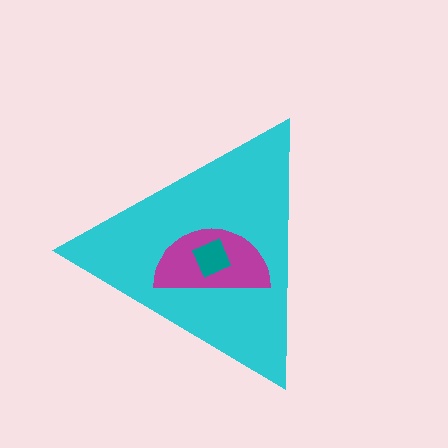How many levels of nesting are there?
3.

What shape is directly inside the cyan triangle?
The magenta semicircle.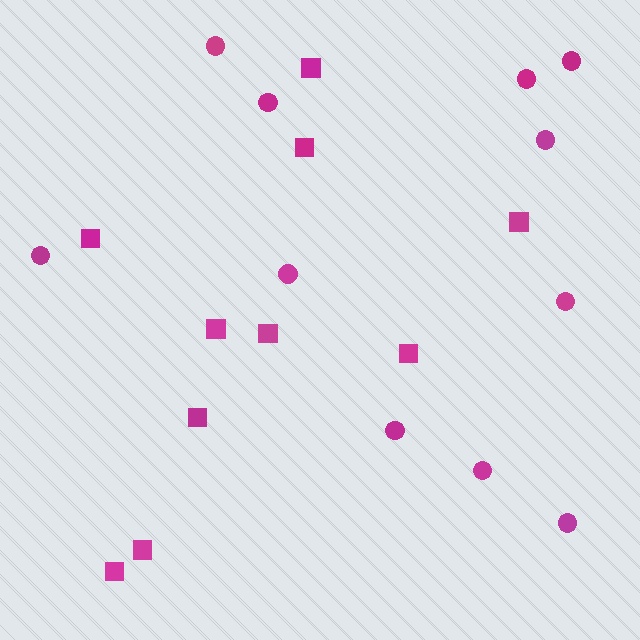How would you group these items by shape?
There are 2 groups: one group of circles (11) and one group of squares (10).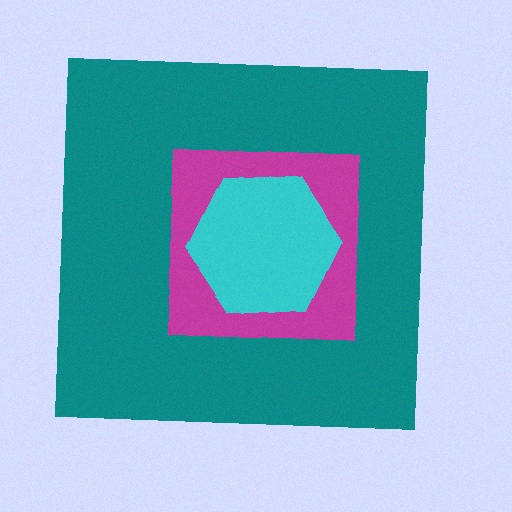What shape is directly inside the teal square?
The magenta square.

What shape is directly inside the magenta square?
The cyan hexagon.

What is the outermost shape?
The teal square.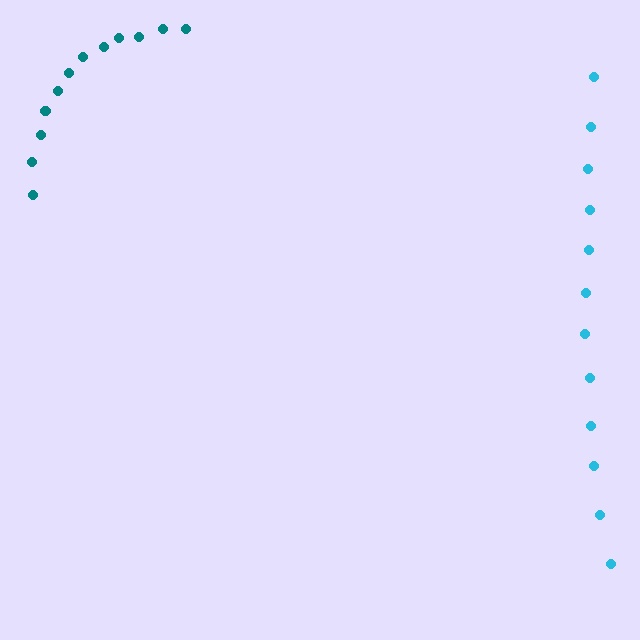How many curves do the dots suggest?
There are 2 distinct paths.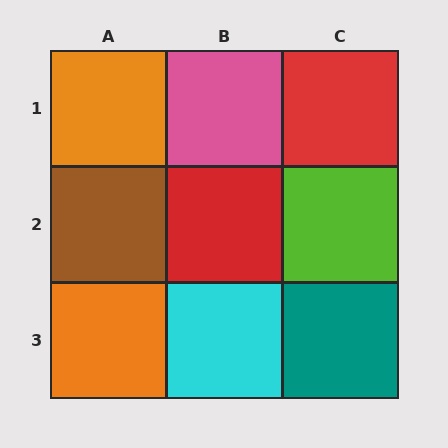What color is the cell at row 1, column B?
Pink.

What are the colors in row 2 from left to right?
Brown, red, lime.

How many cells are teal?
1 cell is teal.